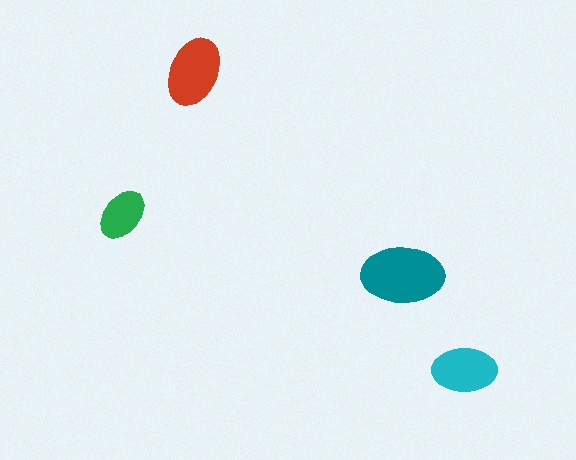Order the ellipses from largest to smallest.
the teal one, the red one, the cyan one, the green one.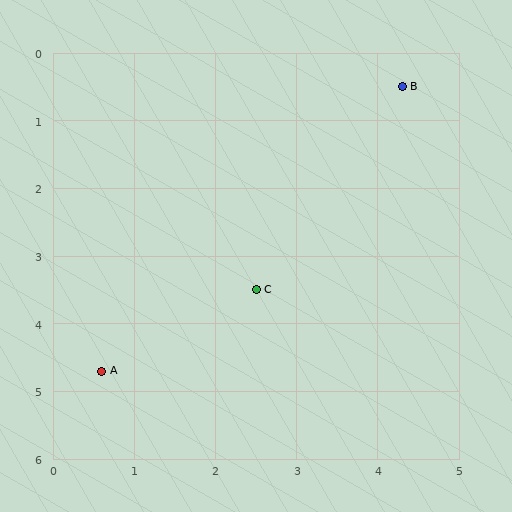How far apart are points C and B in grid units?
Points C and B are about 3.5 grid units apart.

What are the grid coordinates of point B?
Point B is at approximately (4.3, 0.5).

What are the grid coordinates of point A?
Point A is at approximately (0.6, 4.7).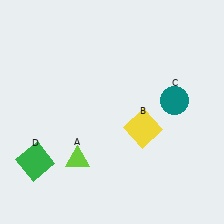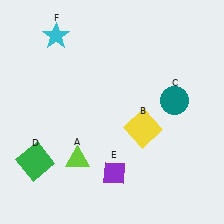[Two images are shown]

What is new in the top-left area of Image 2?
A cyan star (F) was added in the top-left area of Image 2.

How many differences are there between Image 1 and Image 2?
There are 2 differences between the two images.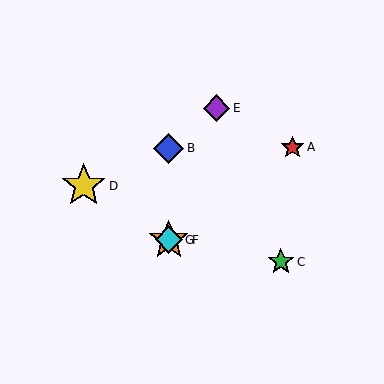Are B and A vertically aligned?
No, B is at x≈169 and A is at x≈292.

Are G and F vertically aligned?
Yes, both are at x≈169.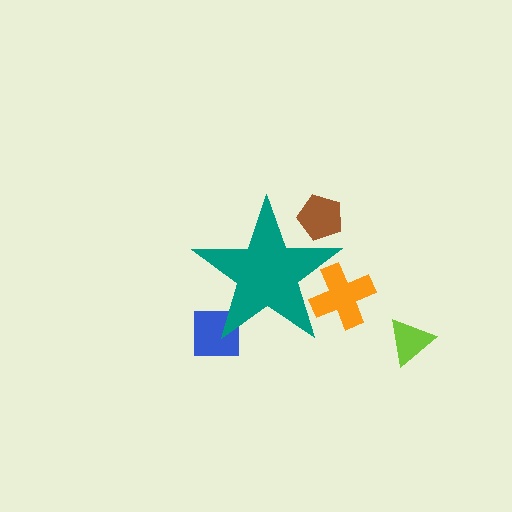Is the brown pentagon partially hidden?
Yes, the brown pentagon is partially hidden behind the teal star.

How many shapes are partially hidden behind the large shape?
3 shapes are partially hidden.